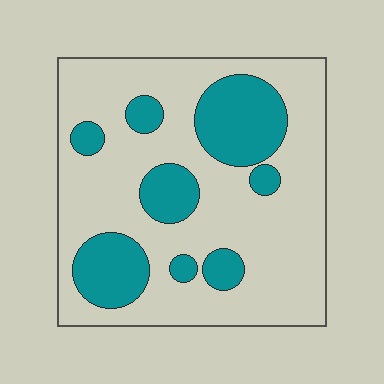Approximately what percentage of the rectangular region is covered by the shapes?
Approximately 25%.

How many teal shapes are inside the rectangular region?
8.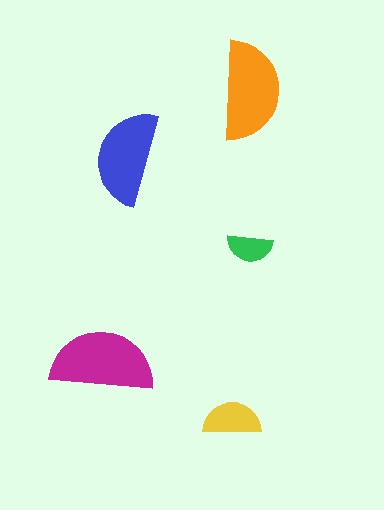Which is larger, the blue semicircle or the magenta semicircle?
The magenta one.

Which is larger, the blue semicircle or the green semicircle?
The blue one.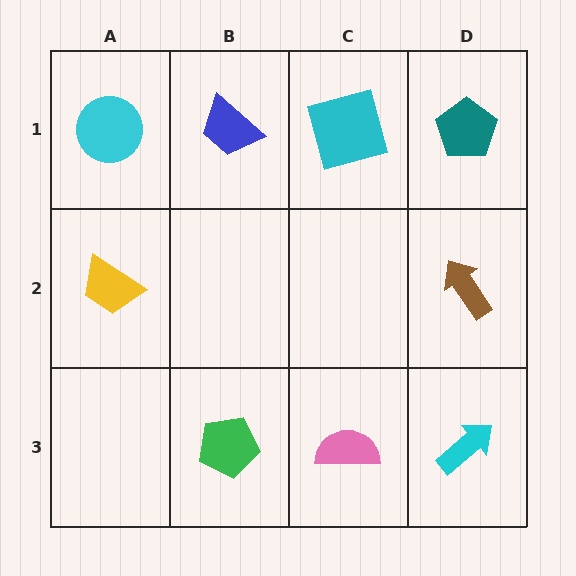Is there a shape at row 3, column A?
No, that cell is empty.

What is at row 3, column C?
A pink semicircle.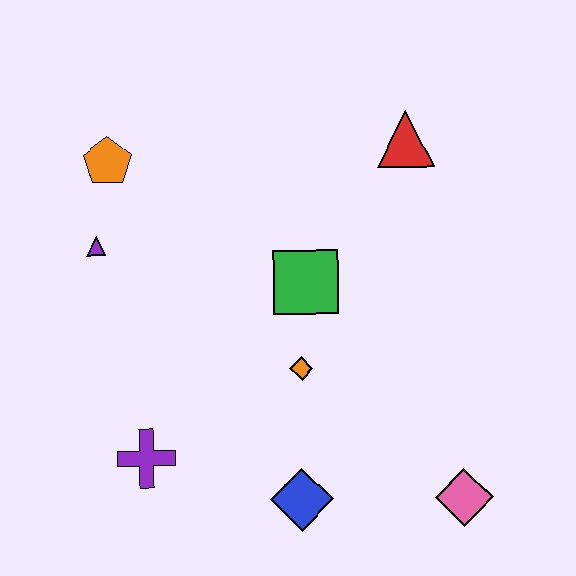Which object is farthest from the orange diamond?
The orange pentagon is farthest from the orange diamond.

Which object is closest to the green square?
The orange diamond is closest to the green square.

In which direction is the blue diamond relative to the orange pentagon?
The blue diamond is below the orange pentagon.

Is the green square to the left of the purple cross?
No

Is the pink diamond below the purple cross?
Yes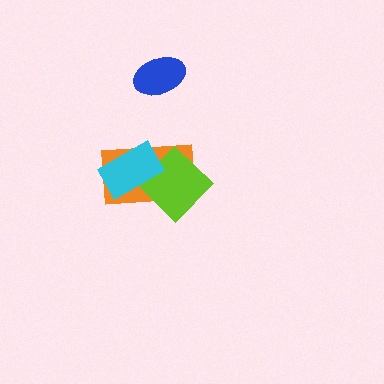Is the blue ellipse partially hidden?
No, no other shape covers it.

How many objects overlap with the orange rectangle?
2 objects overlap with the orange rectangle.